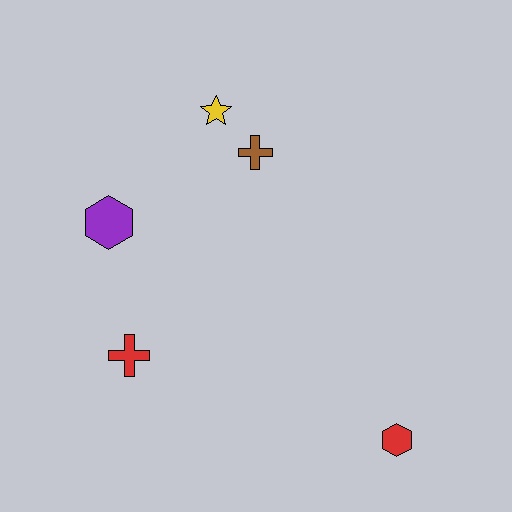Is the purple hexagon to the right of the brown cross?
No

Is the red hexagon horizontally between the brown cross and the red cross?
No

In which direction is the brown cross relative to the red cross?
The brown cross is above the red cross.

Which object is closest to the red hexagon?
The red cross is closest to the red hexagon.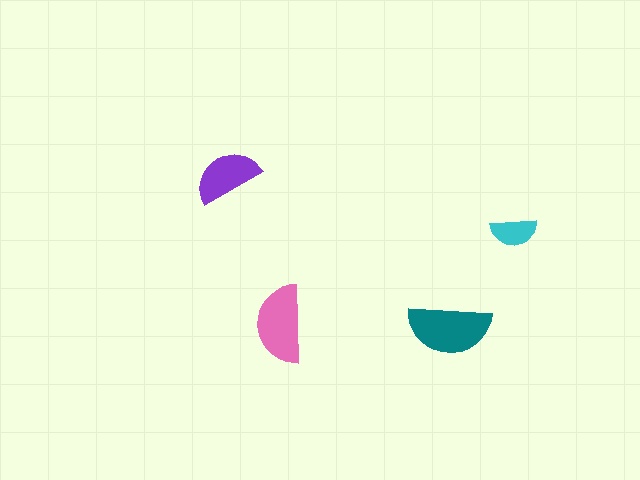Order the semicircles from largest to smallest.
the teal one, the pink one, the purple one, the cyan one.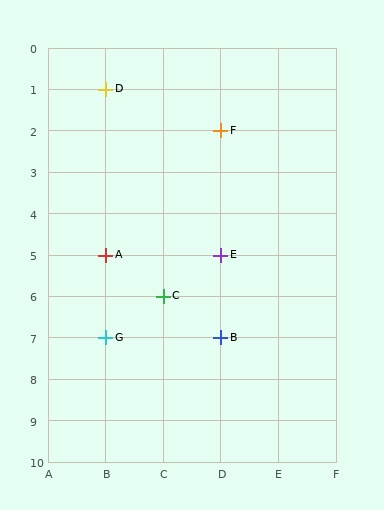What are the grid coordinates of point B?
Point B is at grid coordinates (D, 7).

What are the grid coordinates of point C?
Point C is at grid coordinates (C, 6).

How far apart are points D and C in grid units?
Points D and C are 1 column and 5 rows apart (about 5.1 grid units diagonally).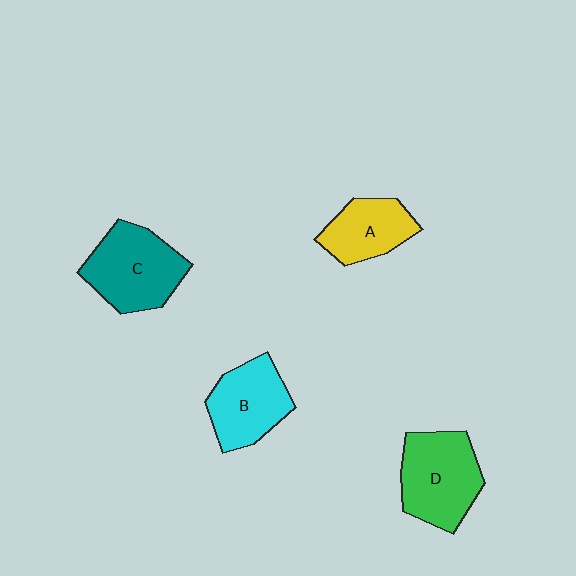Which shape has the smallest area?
Shape A (yellow).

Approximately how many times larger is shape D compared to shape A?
Approximately 1.4 times.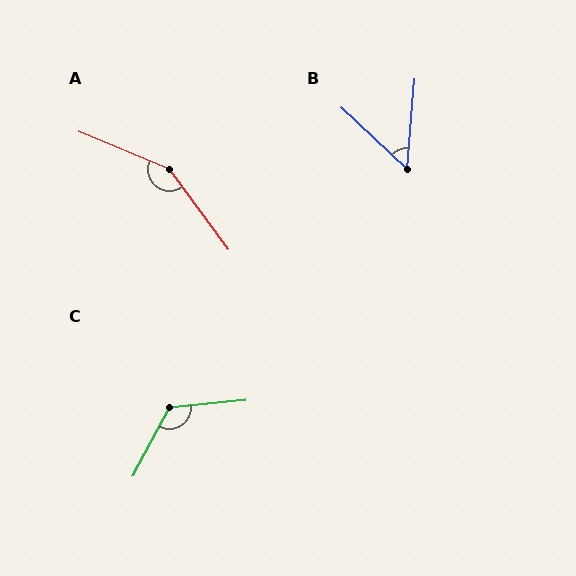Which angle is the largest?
A, at approximately 149 degrees.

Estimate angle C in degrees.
Approximately 124 degrees.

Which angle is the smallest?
B, at approximately 52 degrees.